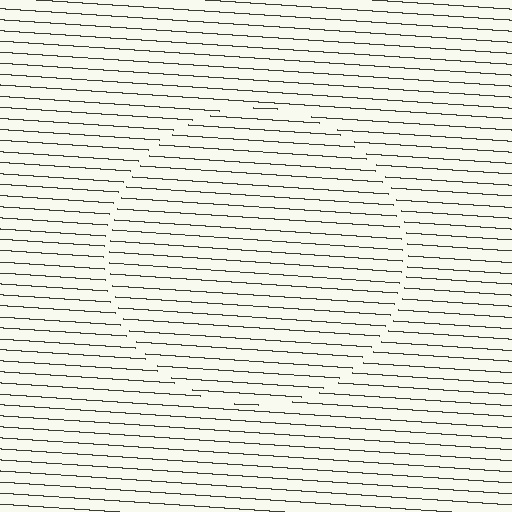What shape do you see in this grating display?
An illusory circle. The interior of the shape contains the same grating, shifted by half a period — the contour is defined by the phase discontinuity where line-ends from the inner and outer gratings abut.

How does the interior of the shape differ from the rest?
The interior of the shape contains the same grating, shifted by half a period — the contour is defined by the phase discontinuity where line-ends from the inner and outer gratings abut.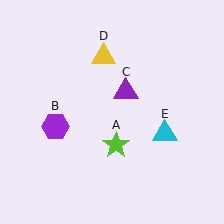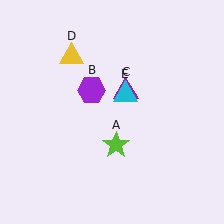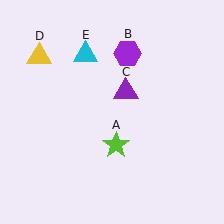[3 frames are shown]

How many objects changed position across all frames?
3 objects changed position: purple hexagon (object B), yellow triangle (object D), cyan triangle (object E).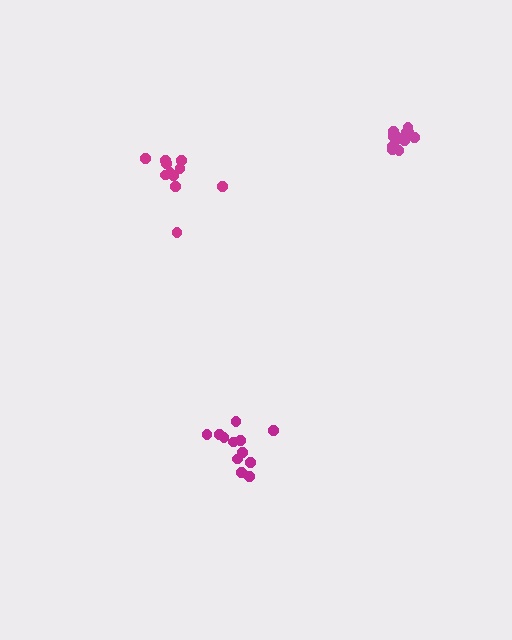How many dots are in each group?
Group 1: 12 dots, Group 2: 13 dots, Group 3: 11 dots (36 total).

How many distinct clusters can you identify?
There are 3 distinct clusters.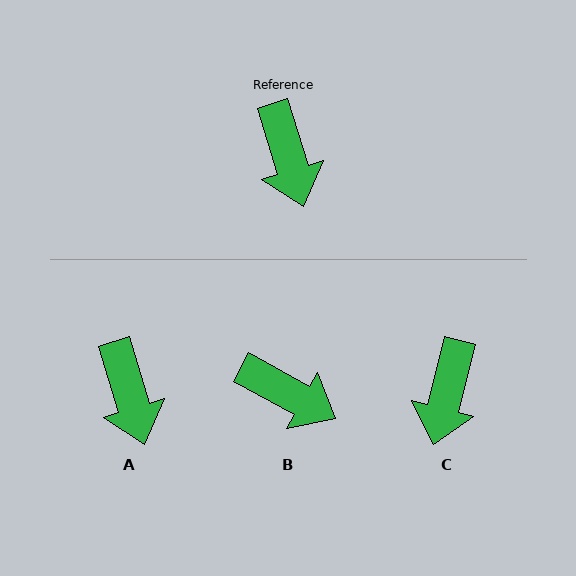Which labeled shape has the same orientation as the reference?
A.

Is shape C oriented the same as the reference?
No, it is off by about 31 degrees.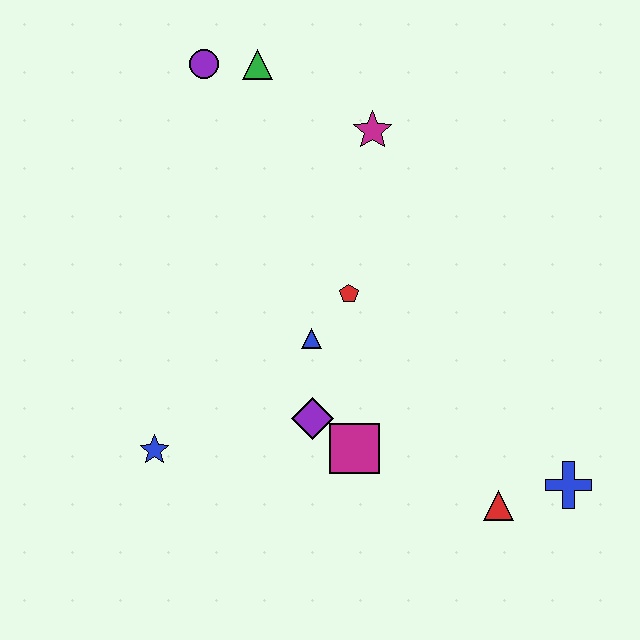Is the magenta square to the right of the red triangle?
No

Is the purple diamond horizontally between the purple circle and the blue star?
No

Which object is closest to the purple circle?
The green triangle is closest to the purple circle.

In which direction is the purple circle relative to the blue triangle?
The purple circle is above the blue triangle.